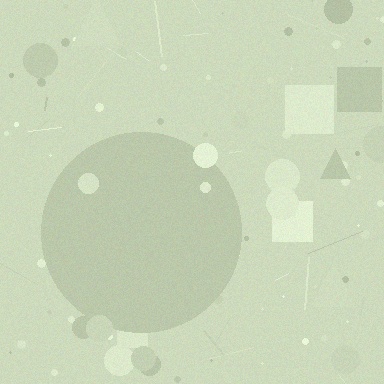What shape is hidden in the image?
A circle is hidden in the image.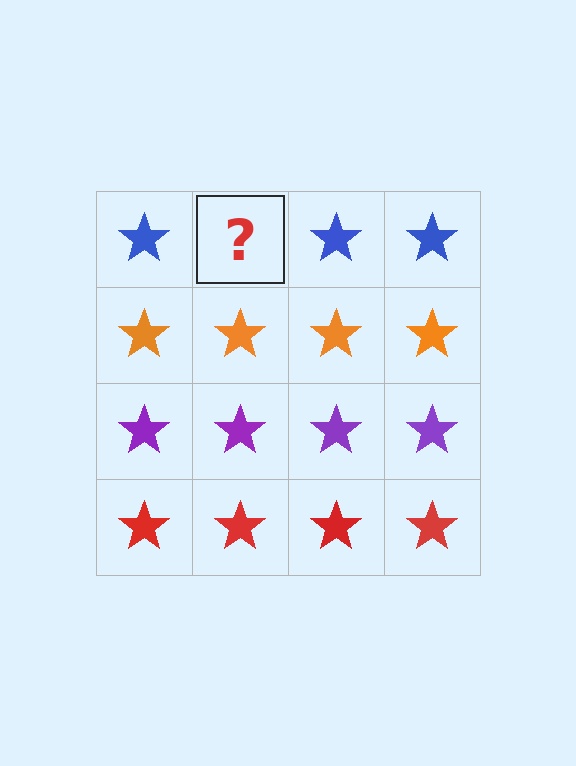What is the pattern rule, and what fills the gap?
The rule is that each row has a consistent color. The gap should be filled with a blue star.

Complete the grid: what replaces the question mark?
The question mark should be replaced with a blue star.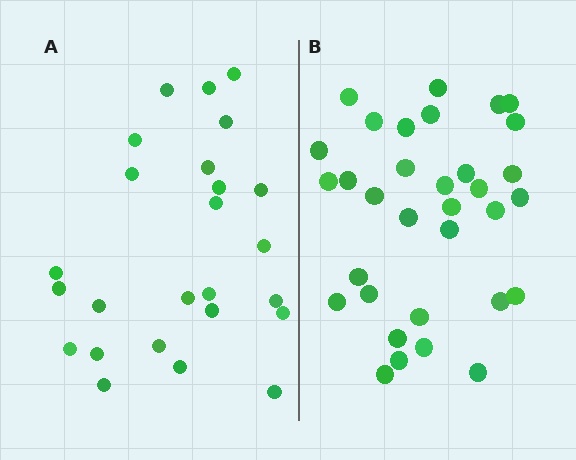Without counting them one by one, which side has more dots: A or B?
Region B (the right region) has more dots.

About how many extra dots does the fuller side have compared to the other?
Region B has roughly 8 or so more dots than region A.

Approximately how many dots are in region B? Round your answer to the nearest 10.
About 30 dots. (The exact count is 33, which rounds to 30.)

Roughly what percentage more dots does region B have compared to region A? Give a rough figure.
About 30% more.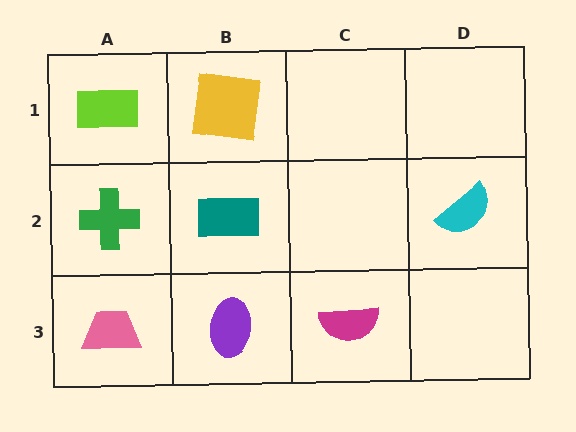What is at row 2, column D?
A cyan semicircle.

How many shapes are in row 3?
3 shapes.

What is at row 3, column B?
A purple ellipse.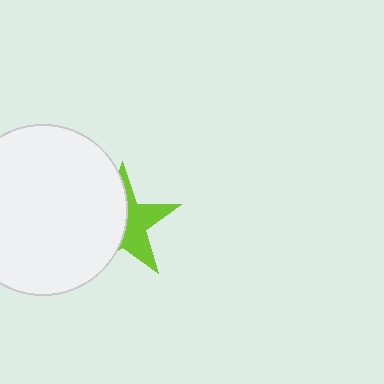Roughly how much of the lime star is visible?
About half of it is visible (roughly 46%).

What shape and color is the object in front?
The object in front is a white circle.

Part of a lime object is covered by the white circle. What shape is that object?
It is a star.